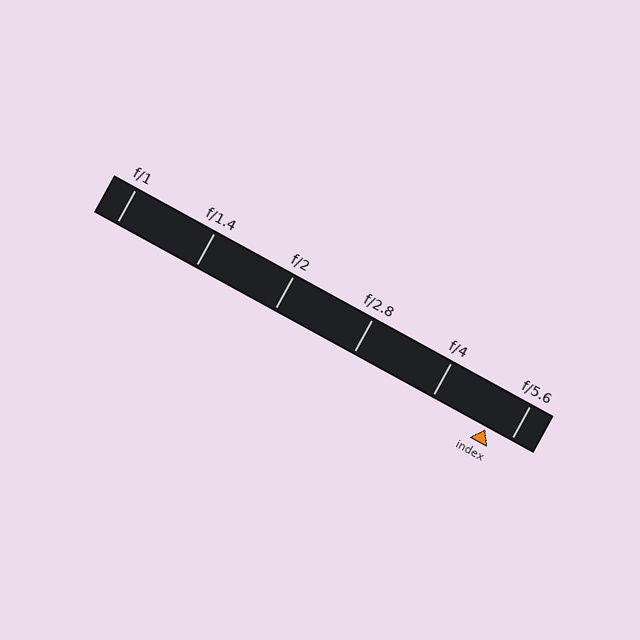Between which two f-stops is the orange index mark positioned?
The index mark is between f/4 and f/5.6.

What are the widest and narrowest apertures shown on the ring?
The widest aperture shown is f/1 and the narrowest is f/5.6.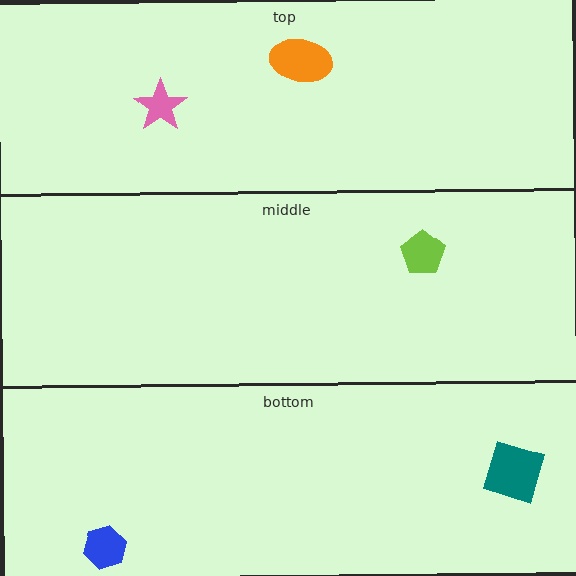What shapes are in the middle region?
The lime pentagon.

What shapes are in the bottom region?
The teal square, the blue hexagon.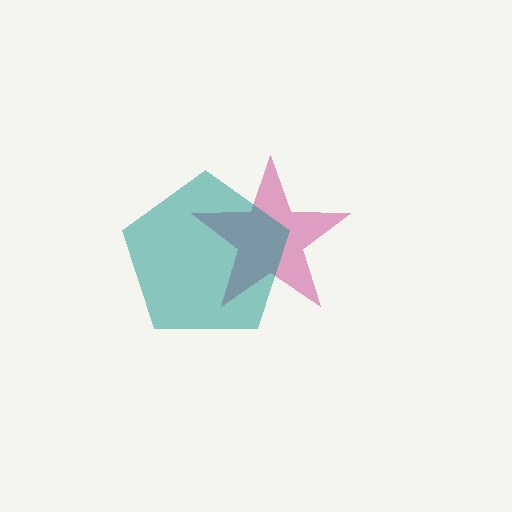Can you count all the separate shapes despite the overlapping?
Yes, there are 2 separate shapes.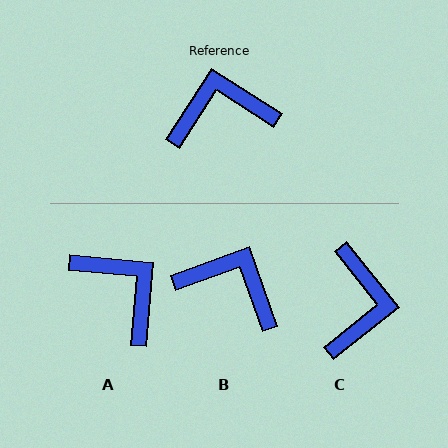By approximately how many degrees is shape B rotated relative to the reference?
Approximately 38 degrees clockwise.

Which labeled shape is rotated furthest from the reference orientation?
C, about 109 degrees away.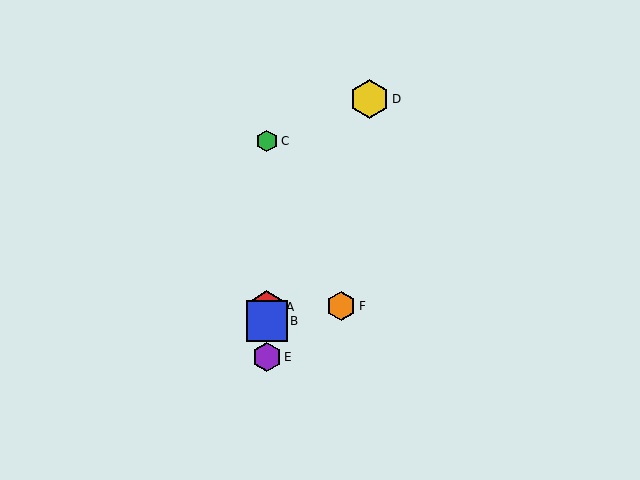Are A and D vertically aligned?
No, A is at x≈267 and D is at x≈369.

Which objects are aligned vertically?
Objects A, B, C, E are aligned vertically.